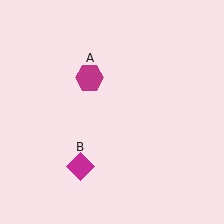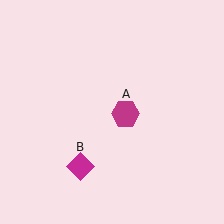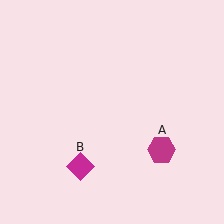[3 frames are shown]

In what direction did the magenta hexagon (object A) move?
The magenta hexagon (object A) moved down and to the right.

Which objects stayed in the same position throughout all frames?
Magenta diamond (object B) remained stationary.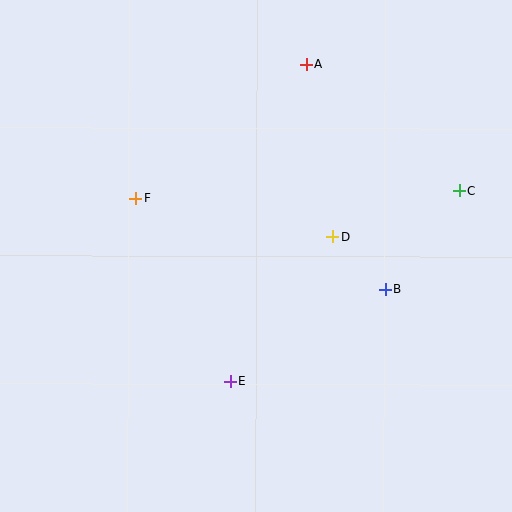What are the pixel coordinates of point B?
Point B is at (385, 290).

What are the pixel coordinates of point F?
Point F is at (136, 198).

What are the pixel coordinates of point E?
Point E is at (230, 381).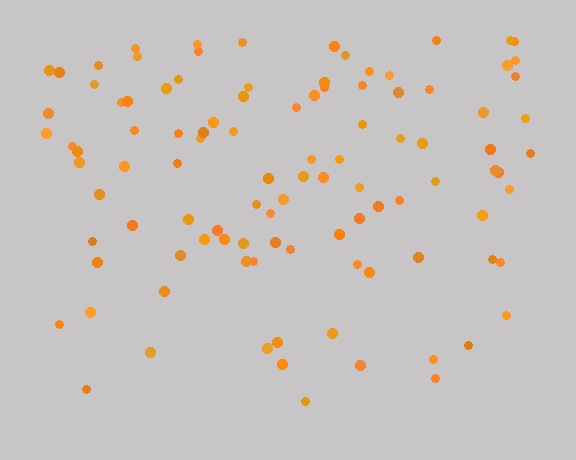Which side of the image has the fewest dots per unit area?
The bottom.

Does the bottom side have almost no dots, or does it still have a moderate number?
Still a moderate number, just noticeably fewer than the top.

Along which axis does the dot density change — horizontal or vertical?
Vertical.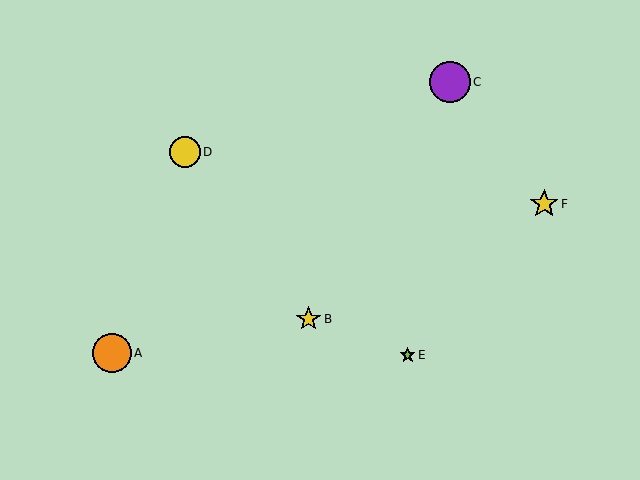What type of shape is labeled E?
Shape E is a lime star.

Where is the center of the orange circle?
The center of the orange circle is at (112, 353).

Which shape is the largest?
The purple circle (labeled C) is the largest.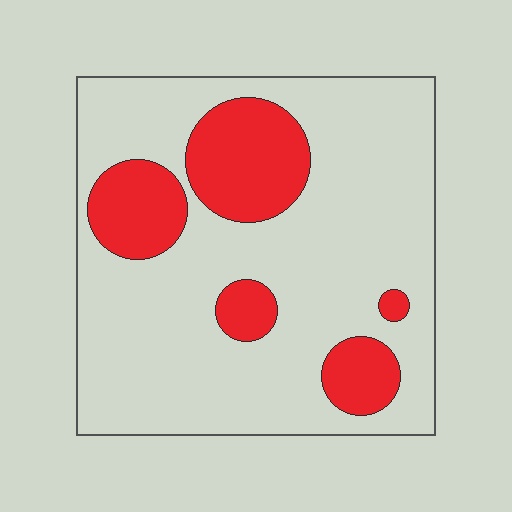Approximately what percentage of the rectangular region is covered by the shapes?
Approximately 25%.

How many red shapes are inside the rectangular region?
5.